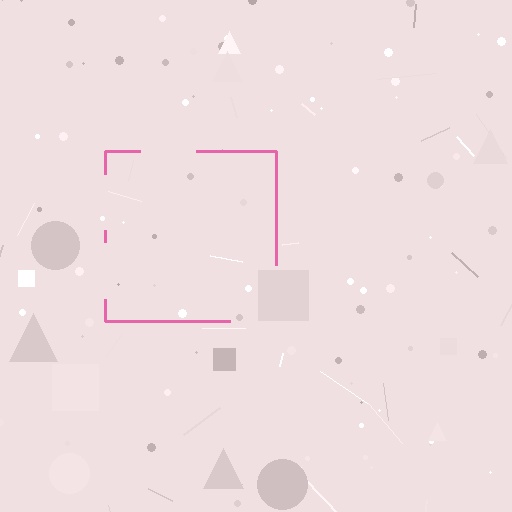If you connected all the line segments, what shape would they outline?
They would outline a square.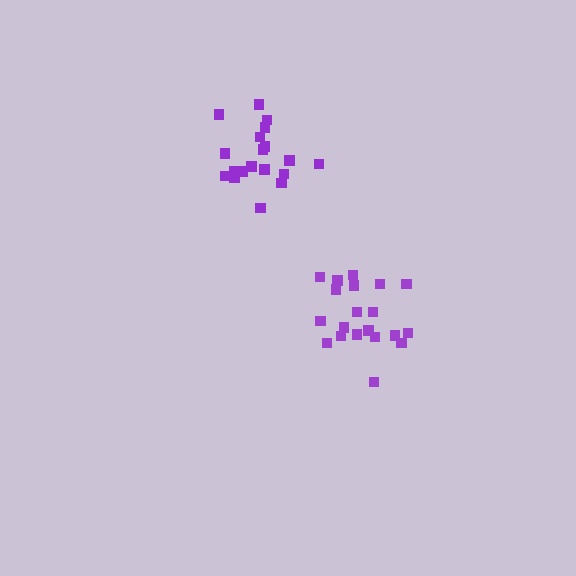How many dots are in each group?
Group 1: 20 dots, Group 2: 19 dots (39 total).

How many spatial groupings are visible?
There are 2 spatial groupings.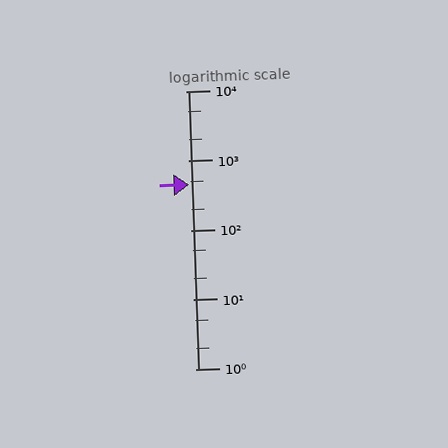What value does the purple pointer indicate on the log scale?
The pointer indicates approximately 450.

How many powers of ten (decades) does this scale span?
The scale spans 4 decades, from 1 to 10000.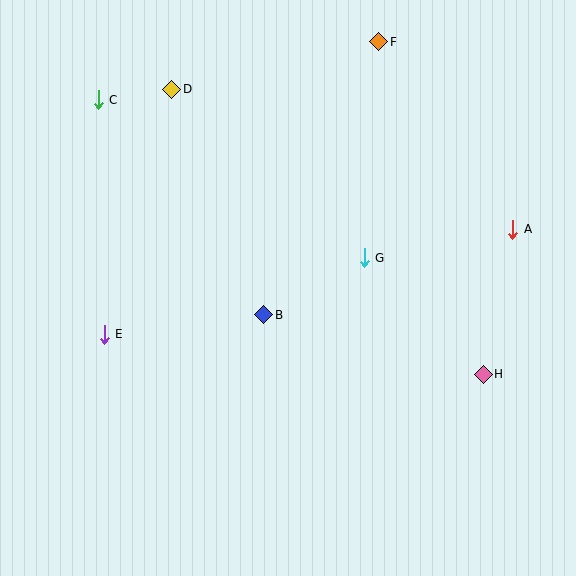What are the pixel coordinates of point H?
Point H is at (483, 374).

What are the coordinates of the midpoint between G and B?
The midpoint between G and B is at (314, 286).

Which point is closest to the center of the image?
Point B at (264, 315) is closest to the center.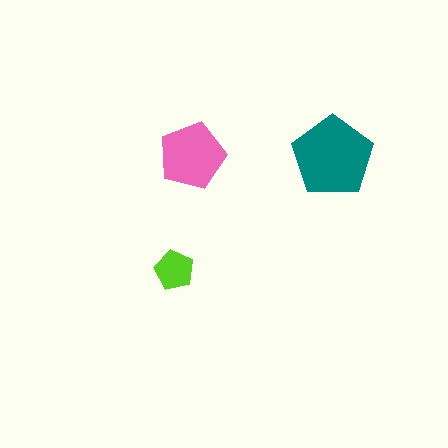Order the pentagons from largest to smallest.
the teal one, the pink one, the lime one.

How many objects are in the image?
There are 3 objects in the image.